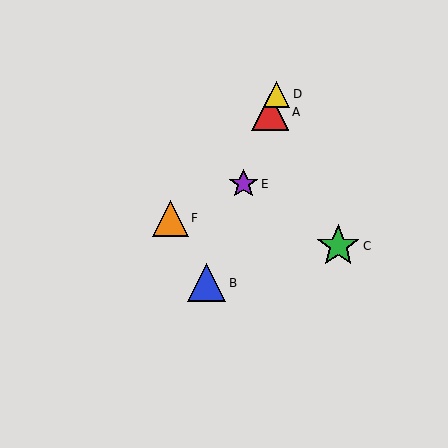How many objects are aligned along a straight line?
4 objects (A, B, D, E) are aligned along a straight line.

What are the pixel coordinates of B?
Object B is at (207, 283).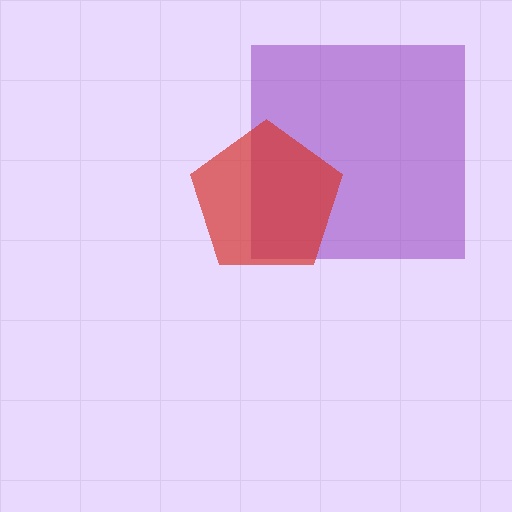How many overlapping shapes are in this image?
There are 2 overlapping shapes in the image.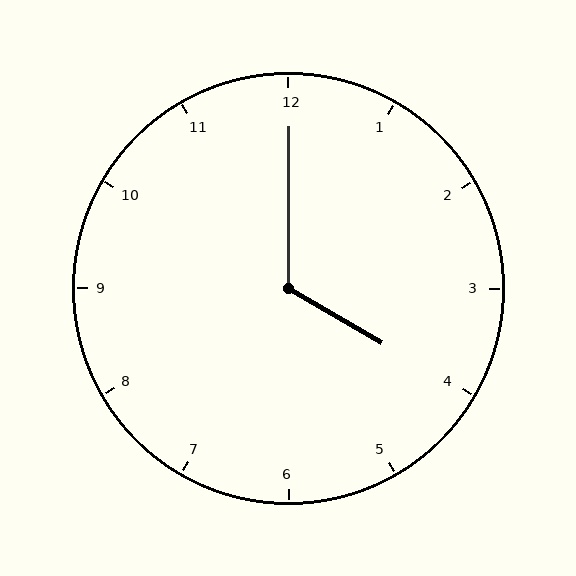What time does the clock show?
4:00.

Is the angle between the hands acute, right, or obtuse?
It is obtuse.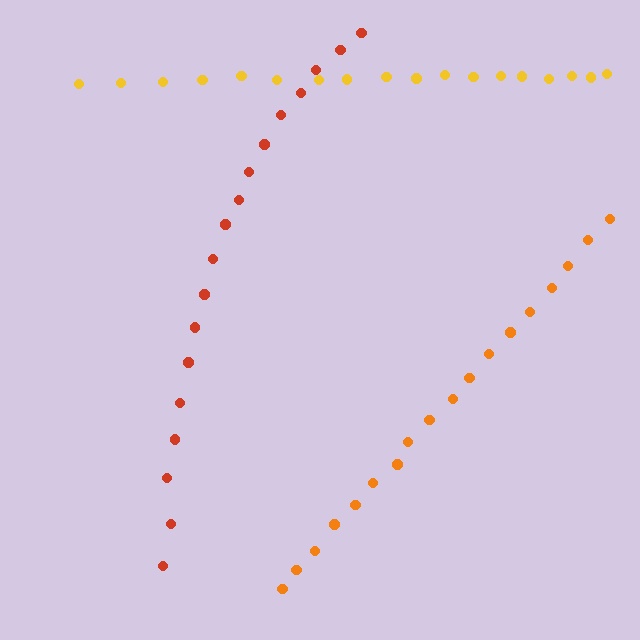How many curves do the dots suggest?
There are 3 distinct paths.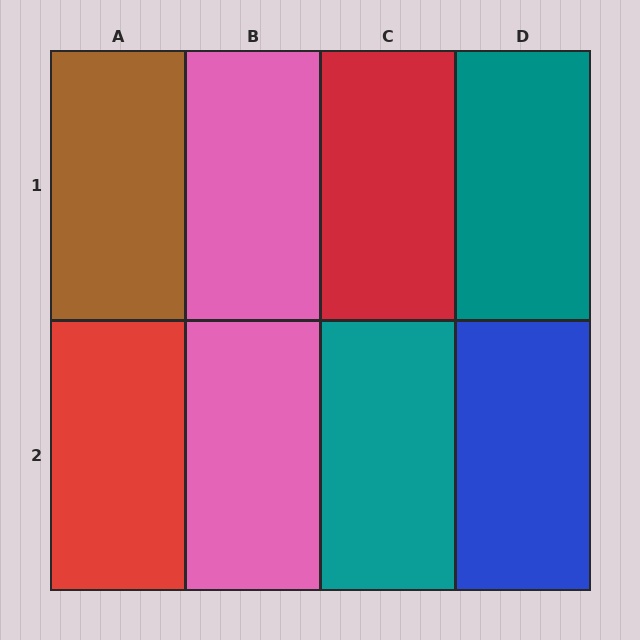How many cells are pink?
2 cells are pink.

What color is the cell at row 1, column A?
Brown.